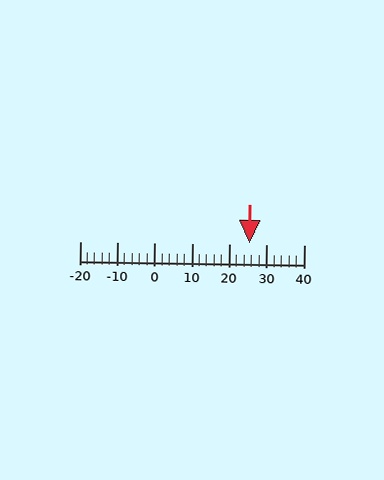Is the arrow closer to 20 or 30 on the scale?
The arrow is closer to 30.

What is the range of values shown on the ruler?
The ruler shows values from -20 to 40.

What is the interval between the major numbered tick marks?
The major tick marks are spaced 10 units apart.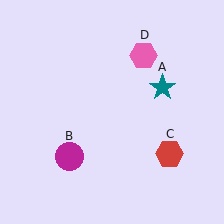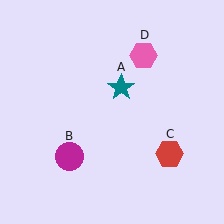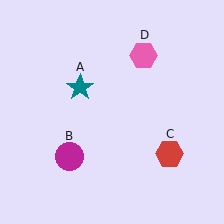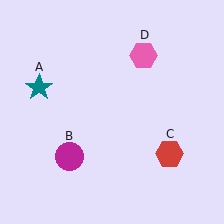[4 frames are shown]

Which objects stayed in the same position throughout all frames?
Magenta circle (object B) and red hexagon (object C) and pink hexagon (object D) remained stationary.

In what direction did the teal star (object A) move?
The teal star (object A) moved left.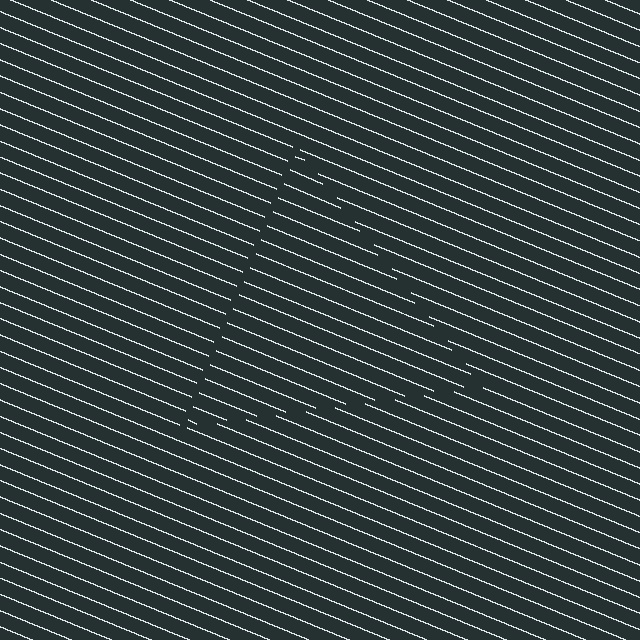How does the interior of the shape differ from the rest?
The interior of the shape contains the same grating, shifted by half a period — the contour is defined by the phase discontinuity where line-ends from the inner and outer gratings abut.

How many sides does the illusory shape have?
3 sides — the line-ends trace a triangle.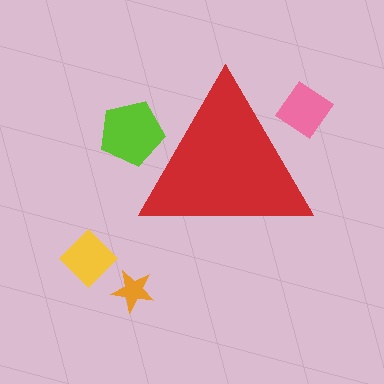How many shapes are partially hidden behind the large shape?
2 shapes are partially hidden.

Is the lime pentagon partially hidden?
Yes, the lime pentagon is partially hidden behind the red triangle.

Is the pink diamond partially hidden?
Yes, the pink diamond is partially hidden behind the red triangle.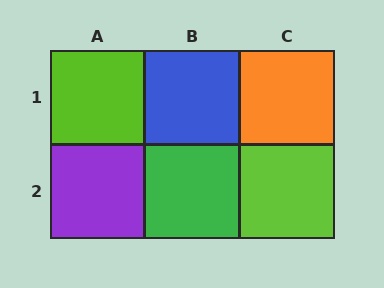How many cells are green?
1 cell is green.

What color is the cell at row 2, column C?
Lime.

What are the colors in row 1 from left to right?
Lime, blue, orange.